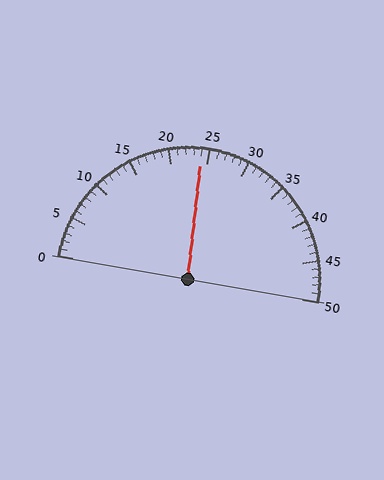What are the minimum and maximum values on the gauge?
The gauge ranges from 0 to 50.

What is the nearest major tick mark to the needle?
The nearest major tick mark is 25.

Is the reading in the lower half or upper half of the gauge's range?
The reading is in the lower half of the range (0 to 50).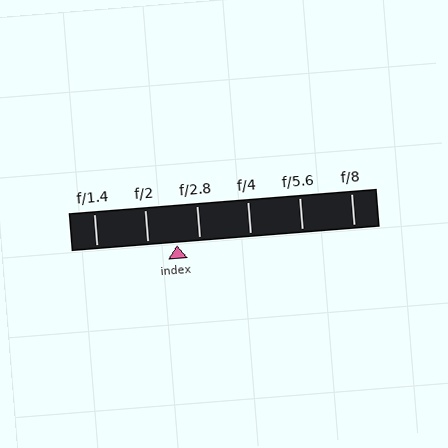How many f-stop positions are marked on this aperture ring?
There are 6 f-stop positions marked.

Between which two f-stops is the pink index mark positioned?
The index mark is between f/2 and f/2.8.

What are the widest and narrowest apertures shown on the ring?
The widest aperture shown is f/1.4 and the narrowest is f/8.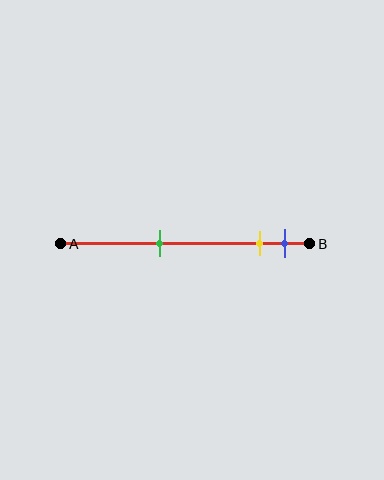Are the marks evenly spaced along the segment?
No, the marks are not evenly spaced.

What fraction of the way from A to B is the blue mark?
The blue mark is approximately 90% (0.9) of the way from A to B.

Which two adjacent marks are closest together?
The yellow and blue marks are the closest adjacent pair.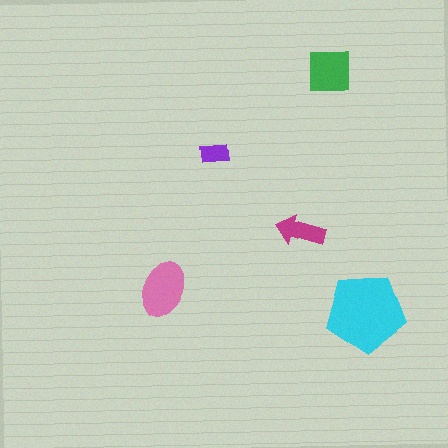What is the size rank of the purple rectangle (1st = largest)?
5th.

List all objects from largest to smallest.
The cyan pentagon, the pink ellipse, the green square, the magenta arrow, the purple rectangle.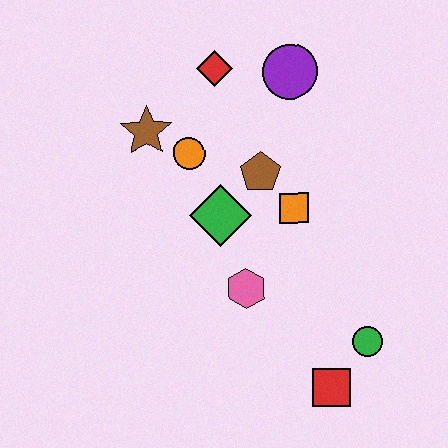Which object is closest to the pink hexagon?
The green diamond is closest to the pink hexagon.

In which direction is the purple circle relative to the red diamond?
The purple circle is to the right of the red diamond.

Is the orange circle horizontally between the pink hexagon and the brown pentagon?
No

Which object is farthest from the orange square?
The red square is farthest from the orange square.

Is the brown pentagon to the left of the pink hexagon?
No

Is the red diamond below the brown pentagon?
No